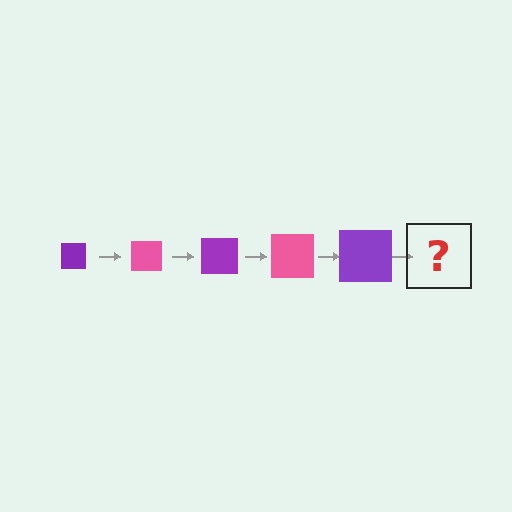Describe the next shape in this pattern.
It should be a pink square, larger than the previous one.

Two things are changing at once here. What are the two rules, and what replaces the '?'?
The two rules are that the square grows larger each step and the color cycles through purple and pink. The '?' should be a pink square, larger than the previous one.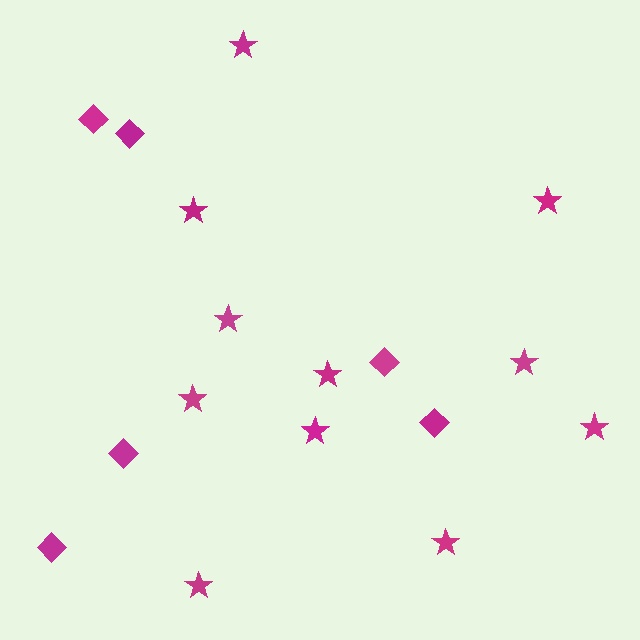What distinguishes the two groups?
There are 2 groups: one group of diamonds (6) and one group of stars (11).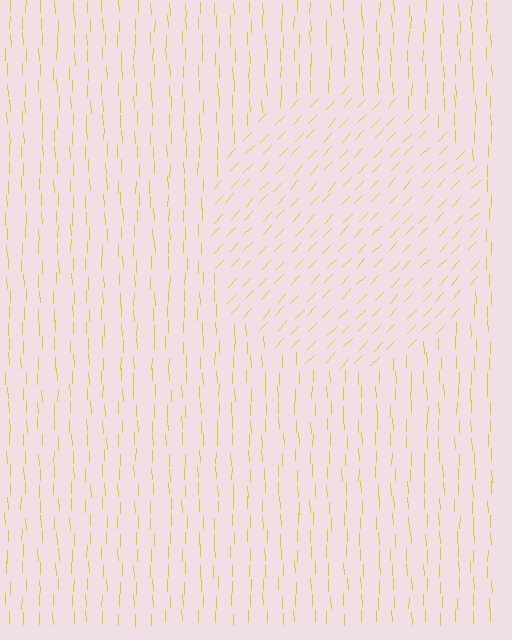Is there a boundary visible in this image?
Yes, there is a texture boundary formed by a change in line orientation.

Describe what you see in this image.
The image is filled with small yellow line segments. A circle region in the image has lines oriented differently from the surrounding lines, creating a visible texture boundary.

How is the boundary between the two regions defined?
The boundary is defined purely by a change in line orientation (approximately 45 degrees difference). All lines are the same color and thickness.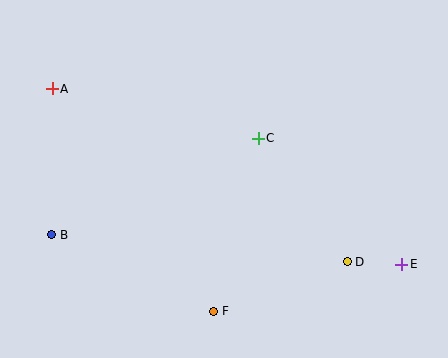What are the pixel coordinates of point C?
Point C is at (258, 138).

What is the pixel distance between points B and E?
The distance between B and E is 351 pixels.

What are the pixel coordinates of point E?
Point E is at (402, 264).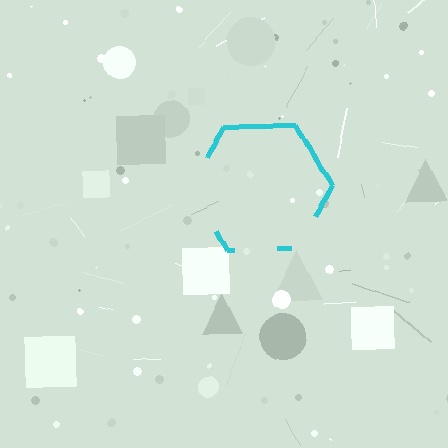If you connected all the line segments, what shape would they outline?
They would outline a hexagon.